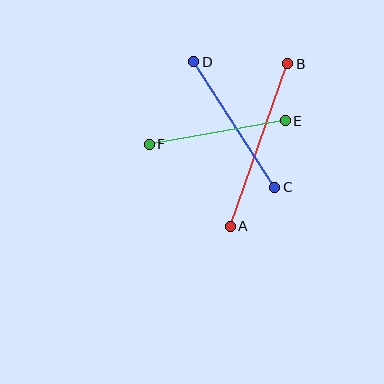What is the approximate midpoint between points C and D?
The midpoint is at approximately (234, 124) pixels.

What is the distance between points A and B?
The distance is approximately 173 pixels.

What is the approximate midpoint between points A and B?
The midpoint is at approximately (259, 145) pixels.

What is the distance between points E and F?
The distance is approximately 138 pixels.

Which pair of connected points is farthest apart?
Points A and B are farthest apart.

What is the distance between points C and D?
The distance is approximately 149 pixels.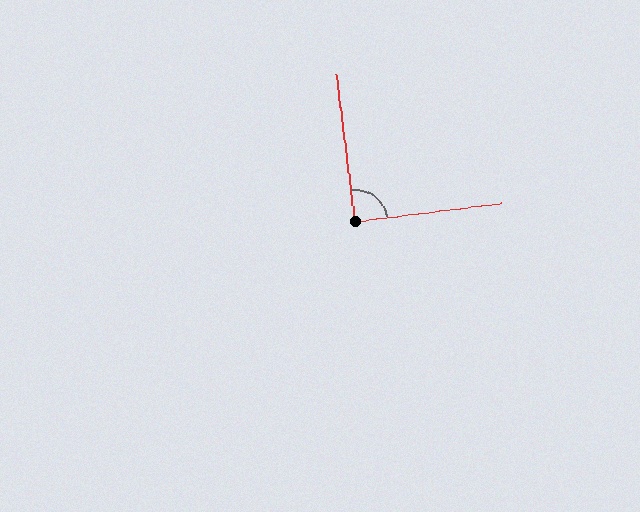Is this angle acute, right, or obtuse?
It is approximately a right angle.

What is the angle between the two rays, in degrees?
Approximately 90 degrees.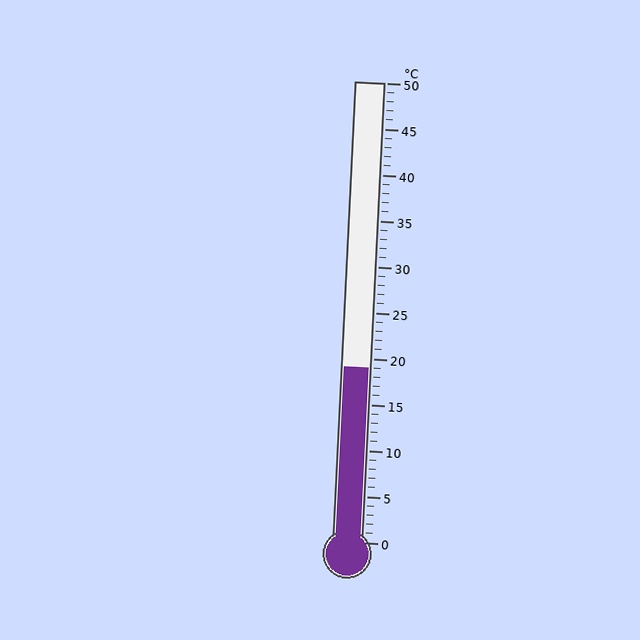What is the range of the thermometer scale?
The thermometer scale ranges from 0°C to 50°C.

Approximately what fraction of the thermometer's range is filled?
The thermometer is filled to approximately 40% of its range.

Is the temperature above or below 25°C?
The temperature is below 25°C.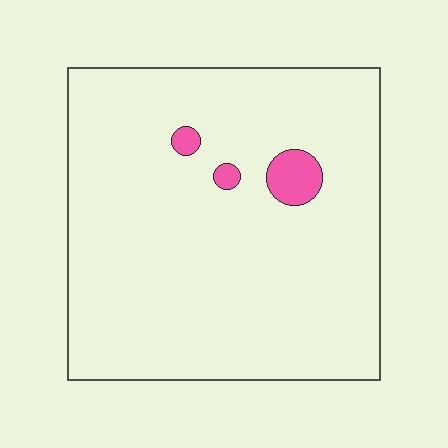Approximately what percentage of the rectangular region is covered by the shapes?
Approximately 5%.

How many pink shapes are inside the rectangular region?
3.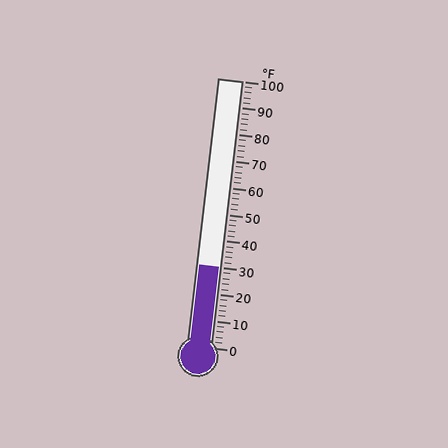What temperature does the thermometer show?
The thermometer shows approximately 30°F.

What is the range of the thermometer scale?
The thermometer scale ranges from 0°F to 100°F.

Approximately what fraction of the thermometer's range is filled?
The thermometer is filled to approximately 30% of its range.